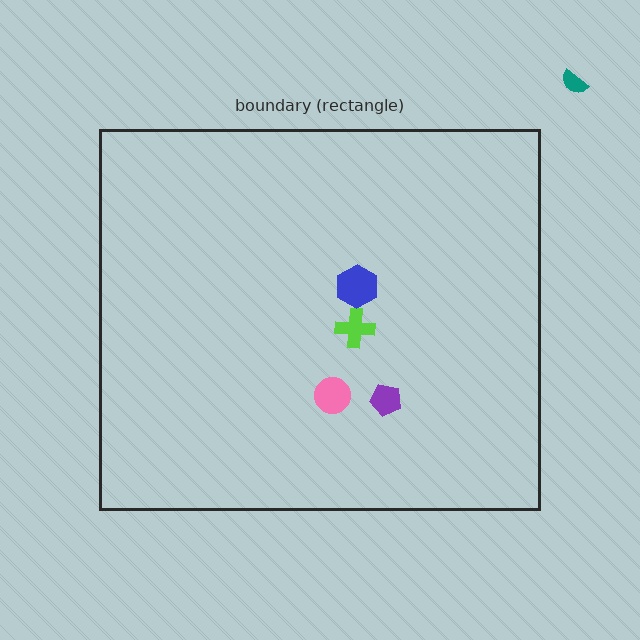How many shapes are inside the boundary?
4 inside, 1 outside.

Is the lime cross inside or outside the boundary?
Inside.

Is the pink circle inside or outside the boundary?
Inside.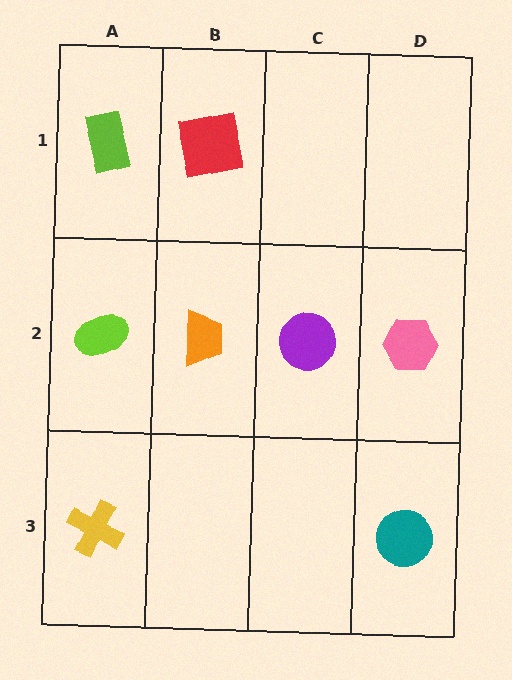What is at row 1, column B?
A red square.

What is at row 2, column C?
A purple circle.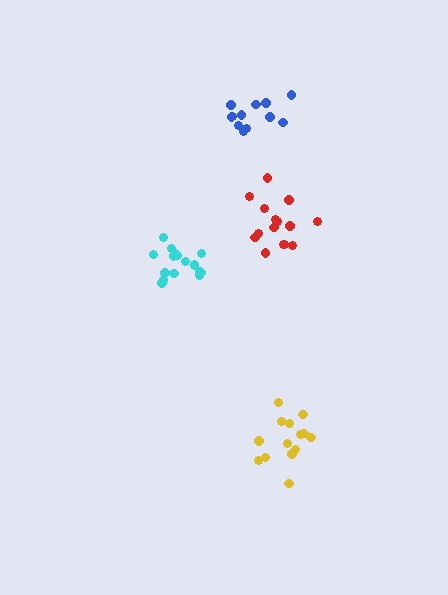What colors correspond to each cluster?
The clusters are colored: yellow, red, blue, cyan.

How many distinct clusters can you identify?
There are 4 distinct clusters.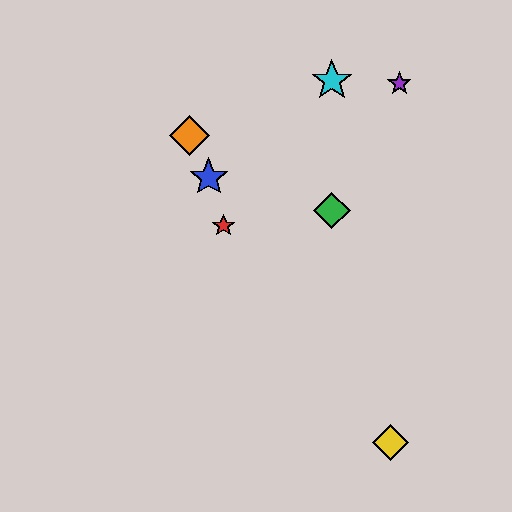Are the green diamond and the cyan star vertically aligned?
Yes, both are at x≈332.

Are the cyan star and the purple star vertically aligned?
No, the cyan star is at x≈332 and the purple star is at x≈399.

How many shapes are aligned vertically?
2 shapes (the green diamond, the cyan star) are aligned vertically.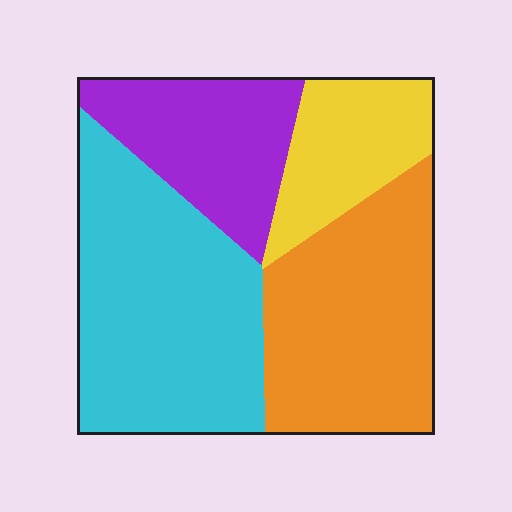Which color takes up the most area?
Cyan, at roughly 35%.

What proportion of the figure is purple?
Purple covers roughly 20% of the figure.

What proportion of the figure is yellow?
Yellow takes up about one sixth (1/6) of the figure.